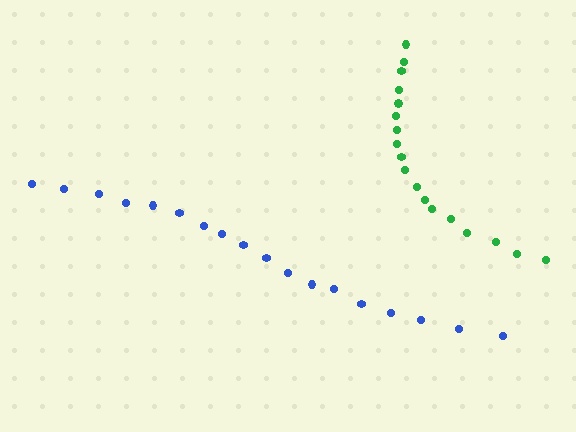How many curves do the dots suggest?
There are 2 distinct paths.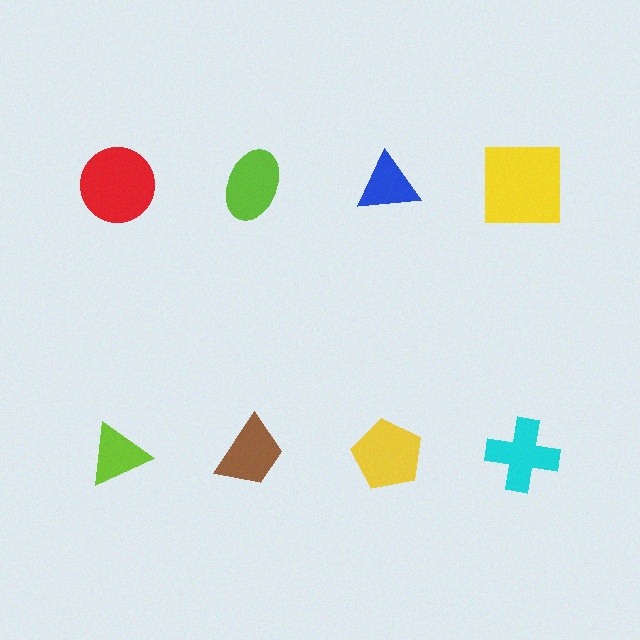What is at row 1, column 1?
A red circle.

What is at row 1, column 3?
A blue triangle.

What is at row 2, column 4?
A cyan cross.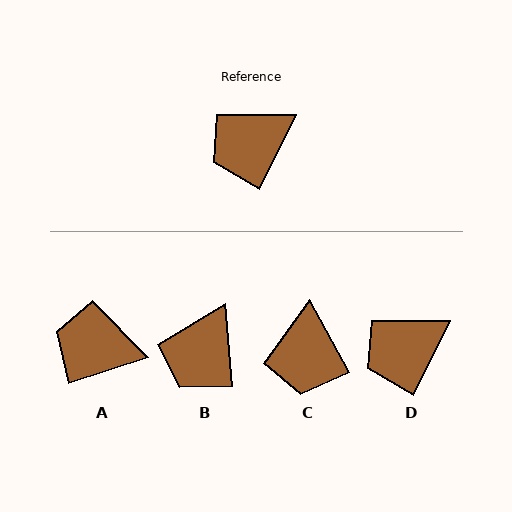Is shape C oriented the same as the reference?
No, it is off by about 54 degrees.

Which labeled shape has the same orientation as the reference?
D.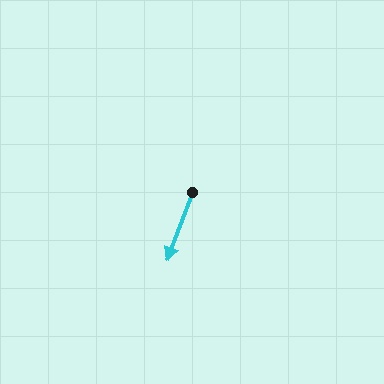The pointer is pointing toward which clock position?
Roughly 7 o'clock.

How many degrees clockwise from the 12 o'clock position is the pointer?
Approximately 200 degrees.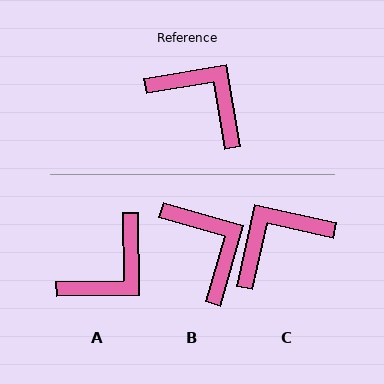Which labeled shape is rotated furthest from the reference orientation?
A, about 99 degrees away.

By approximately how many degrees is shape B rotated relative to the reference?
Approximately 26 degrees clockwise.